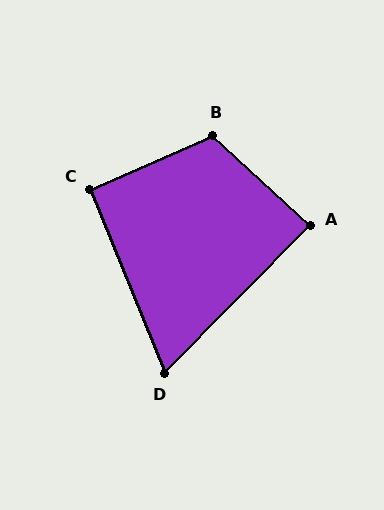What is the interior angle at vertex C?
Approximately 92 degrees (approximately right).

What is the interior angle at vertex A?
Approximately 88 degrees (approximately right).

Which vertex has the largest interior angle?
B, at approximately 113 degrees.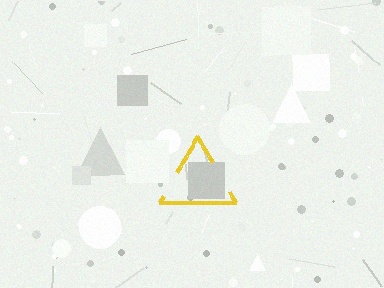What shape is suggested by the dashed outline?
The dashed outline suggests a triangle.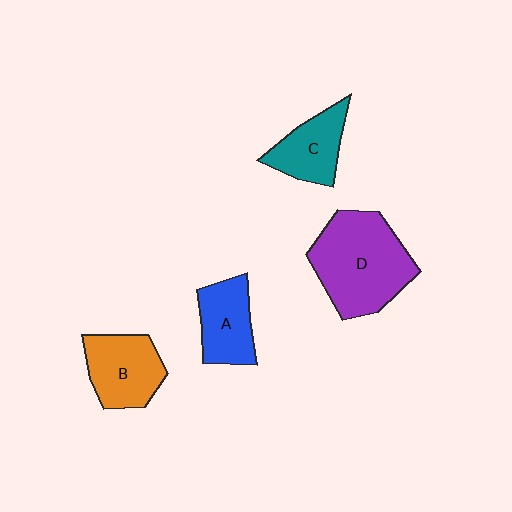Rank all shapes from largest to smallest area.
From largest to smallest: D (purple), B (orange), A (blue), C (teal).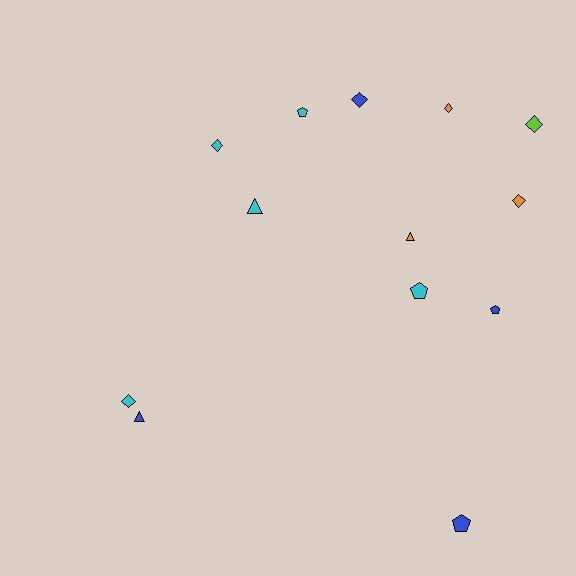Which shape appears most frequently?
Diamond, with 6 objects.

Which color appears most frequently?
Cyan, with 5 objects.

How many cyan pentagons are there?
There are 2 cyan pentagons.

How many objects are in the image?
There are 13 objects.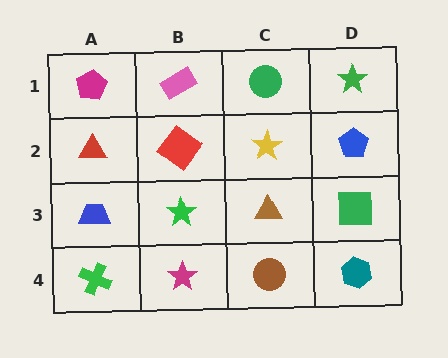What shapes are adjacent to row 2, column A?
A magenta pentagon (row 1, column A), a blue trapezoid (row 3, column A), a red diamond (row 2, column B).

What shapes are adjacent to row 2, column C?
A green circle (row 1, column C), a brown triangle (row 3, column C), a red diamond (row 2, column B), a blue pentagon (row 2, column D).